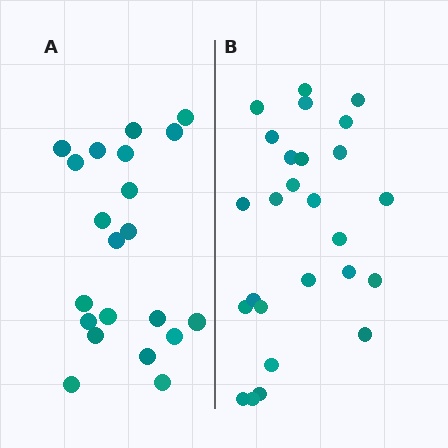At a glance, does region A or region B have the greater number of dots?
Region B (the right region) has more dots.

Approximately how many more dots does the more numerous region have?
Region B has about 5 more dots than region A.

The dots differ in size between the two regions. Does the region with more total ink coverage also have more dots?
No. Region A has more total ink coverage because its dots are larger, but region B actually contains more individual dots. Total area can be misleading — the number of items is what matters here.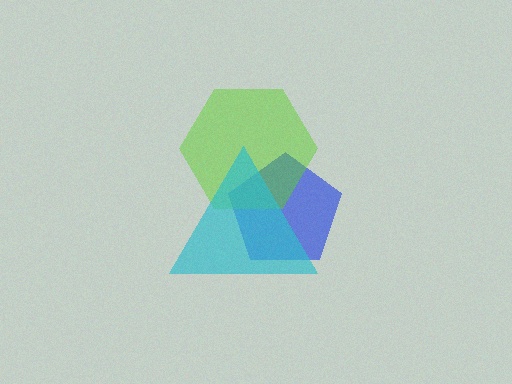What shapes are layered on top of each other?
The layered shapes are: a blue pentagon, a lime hexagon, a cyan triangle.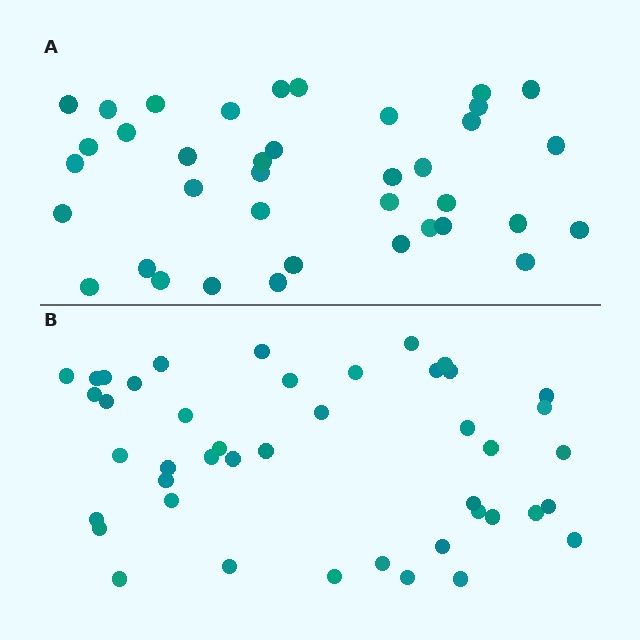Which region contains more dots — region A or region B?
Region B (the bottom region) has more dots.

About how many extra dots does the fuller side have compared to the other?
Region B has about 6 more dots than region A.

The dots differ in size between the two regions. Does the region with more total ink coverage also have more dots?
No. Region A has more total ink coverage because its dots are larger, but region B actually contains more individual dots. Total area can be misleading — the number of items is what matters here.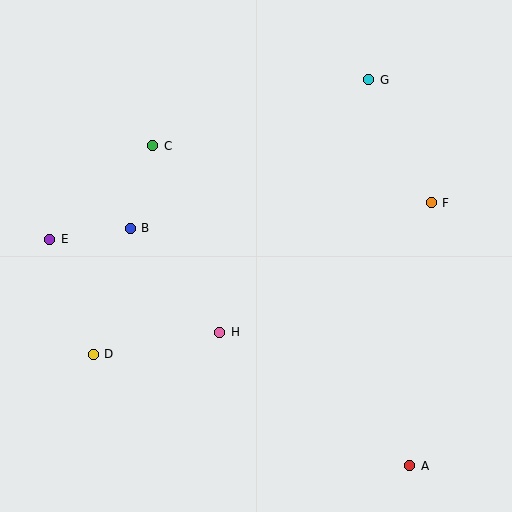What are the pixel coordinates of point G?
Point G is at (369, 80).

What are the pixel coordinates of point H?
Point H is at (220, 332).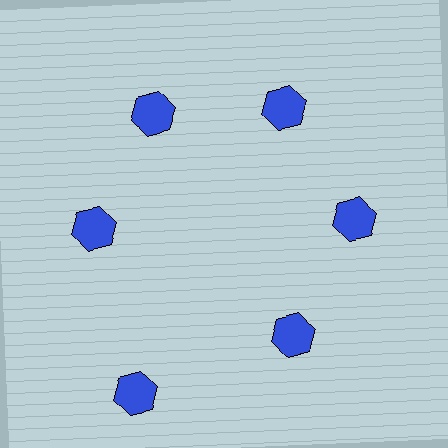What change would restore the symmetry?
The symmetry would be restored by moving it inward, back onto the ring so that all 6 hexagons sit at equal angles and equal distance from the center.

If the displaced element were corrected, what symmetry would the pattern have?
It would have 6-fold rotational symmetry — the pattern would map onto itself every 60 degrees.